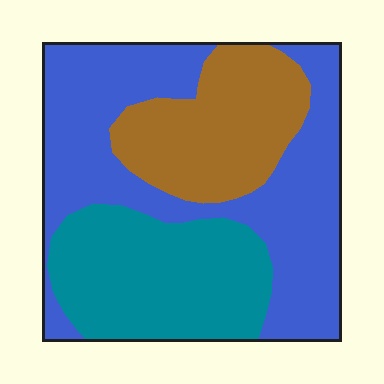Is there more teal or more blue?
Blue.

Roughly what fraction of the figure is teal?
Teal covers 29% of the figure.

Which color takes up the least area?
Brown, at roughly 25%.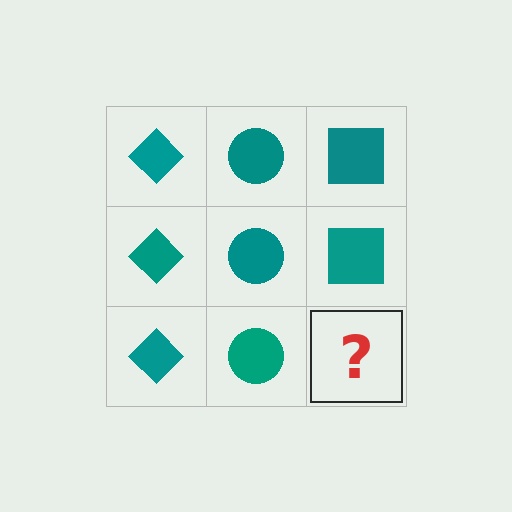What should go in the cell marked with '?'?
The missing cell should contain a teal square.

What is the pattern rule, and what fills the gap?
The rule is that each column has a consistent shape. The gap should be filled with a teal square.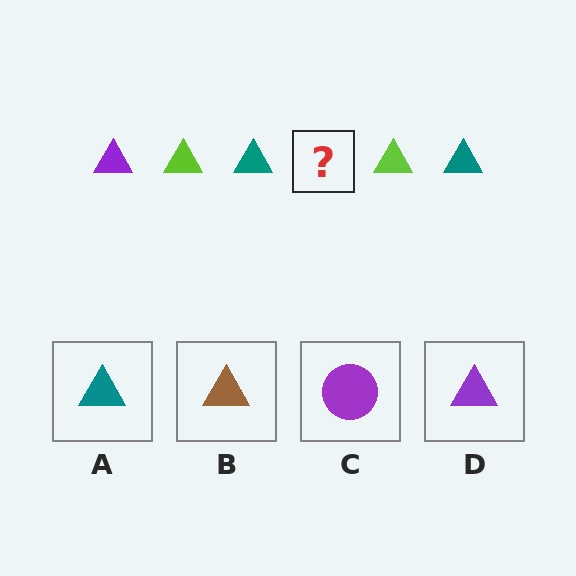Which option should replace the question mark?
Option D.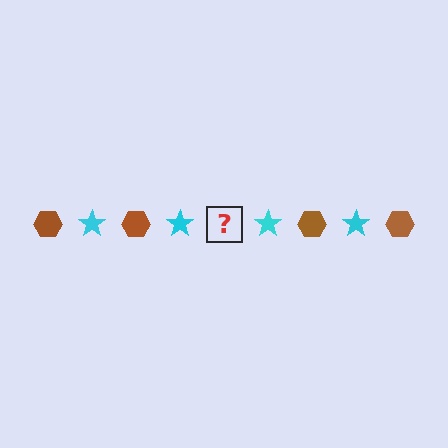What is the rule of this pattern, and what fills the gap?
The rule is that the pattern alternates between brown hexagon and cyan star. The gap should be filled with a brown hexagon.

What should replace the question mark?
The question mark should be replaced with a brown hexagon.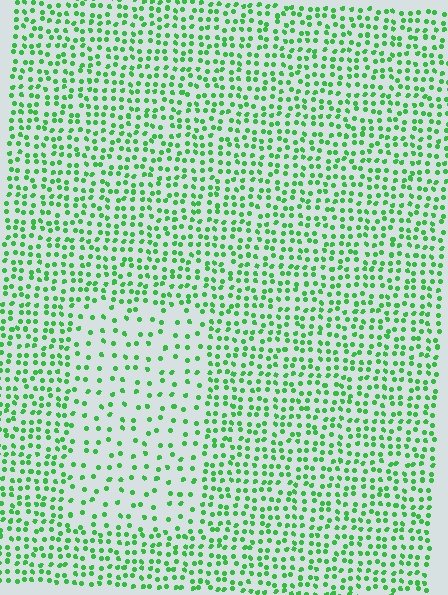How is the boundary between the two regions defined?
The boundary is defined by a change in element density (approximately 2.1x ratio). All elements are the same color, size, and shape.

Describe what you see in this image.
The image contains small green elements arranged at two different densities. A rectangle-shaped region is visible where the elements are less densely packed than the surrounding area.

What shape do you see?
I see a rectangle.